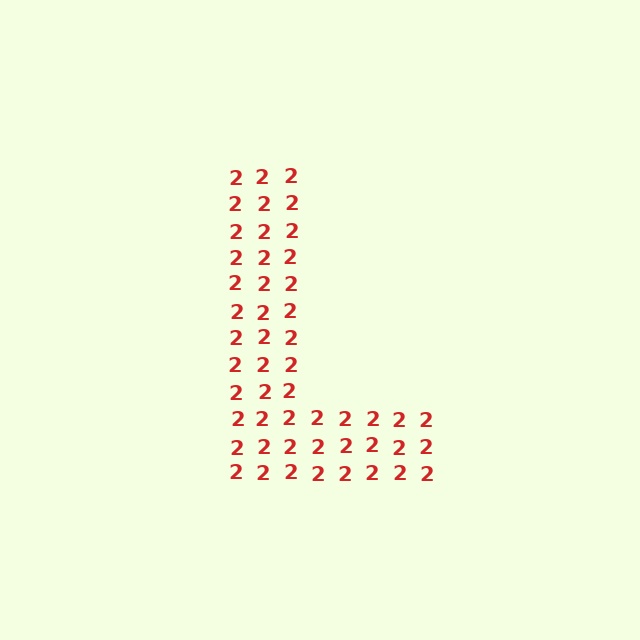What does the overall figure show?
The overall figure shows the letter L.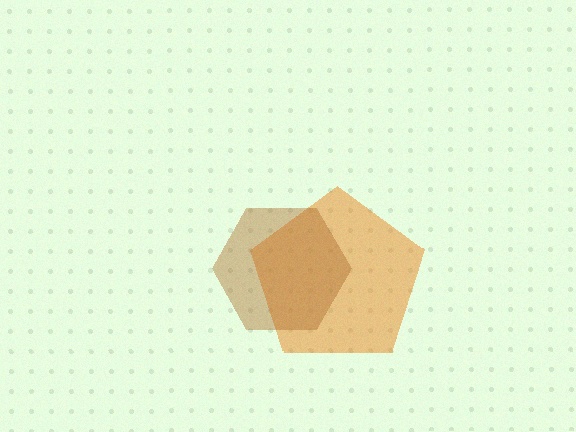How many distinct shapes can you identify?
There are 2 distinct shapes: an orange pentagon, a brown hexagon.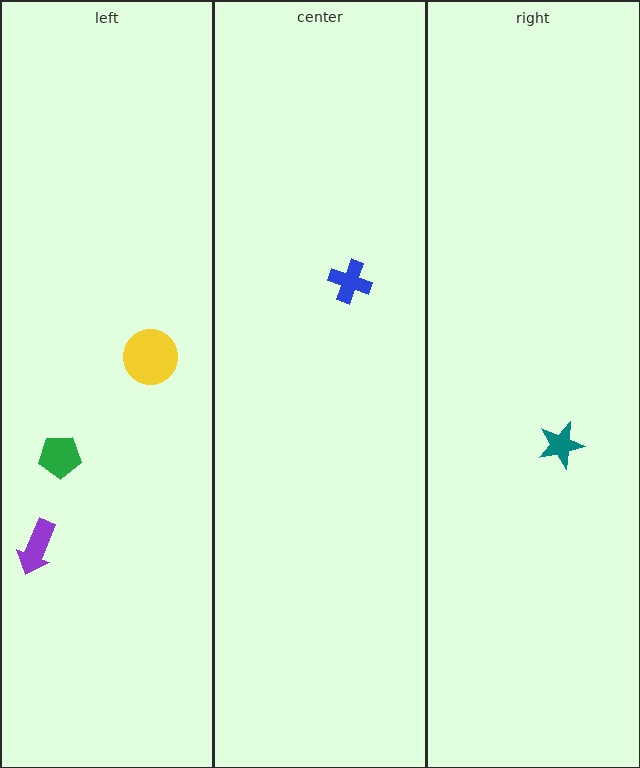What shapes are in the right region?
The teal star.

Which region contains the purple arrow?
The left region.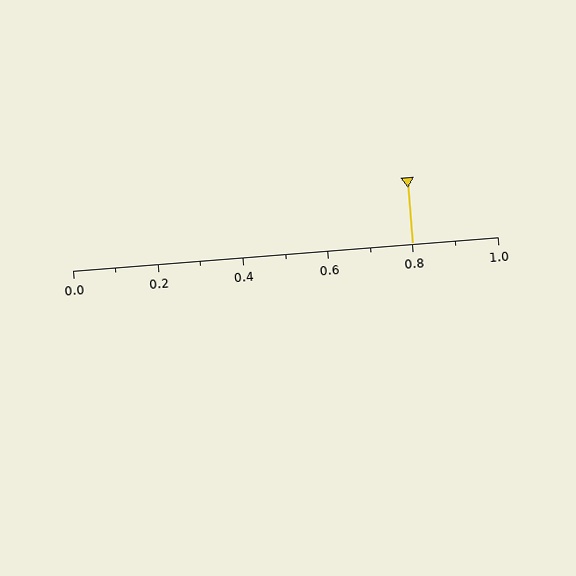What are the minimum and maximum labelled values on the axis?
The axis runs from 0.0 to 1.0.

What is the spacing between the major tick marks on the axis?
The major ticks are spaced 0.2 apart.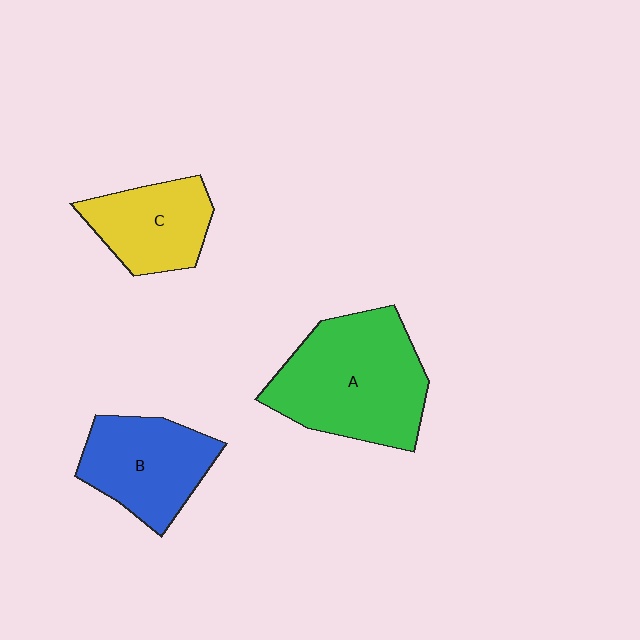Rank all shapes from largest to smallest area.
From largest to smallest: A (green), B (blue), C (yellow).